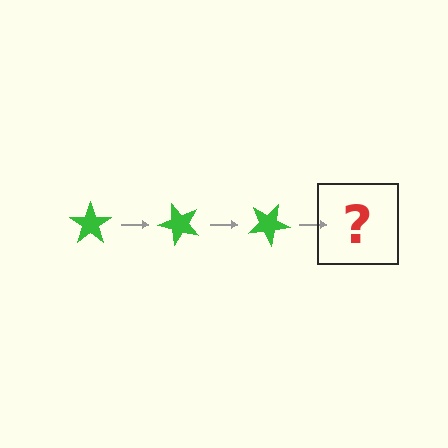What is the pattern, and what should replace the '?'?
The pattern is that the star rotates 50 degrees each step. The '?' should be a green star rotated 150 degrees.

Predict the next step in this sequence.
The next step is a green star rotated 150 degrees.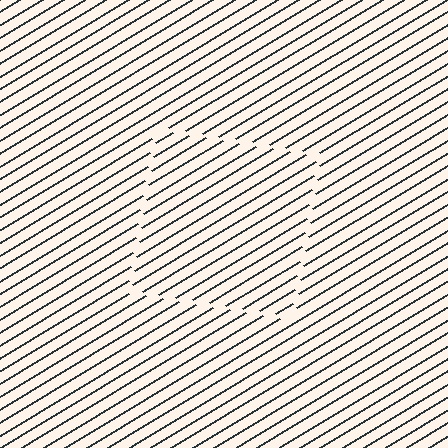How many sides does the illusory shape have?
4 sides — the line-ends trace a square.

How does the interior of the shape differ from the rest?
The interior of the shape contains the same grating, shifted by half a period — the contour is defined by the phase discontinuity where line-ends from the inner and outer gratings abut.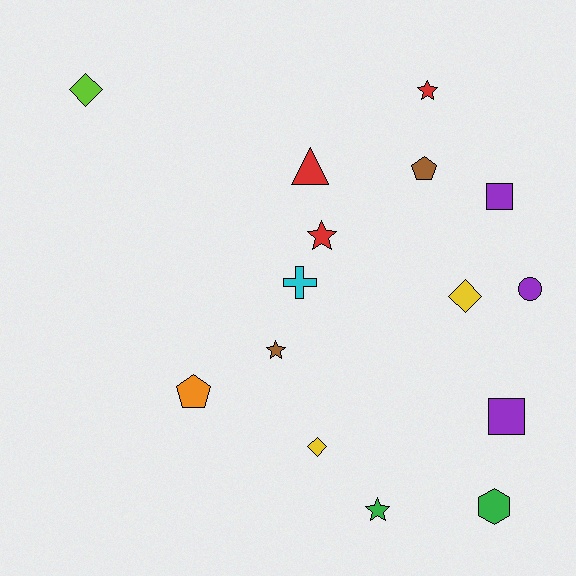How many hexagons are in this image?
There is 1 hexagon.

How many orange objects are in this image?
There is 1 orange object.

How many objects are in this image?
There are 15 objects.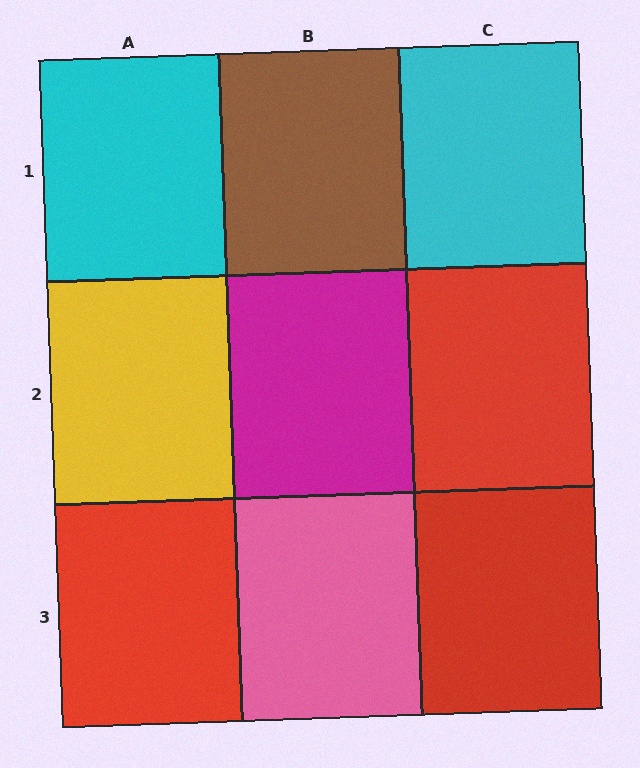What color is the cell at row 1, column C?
Cyan.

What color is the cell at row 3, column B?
Pink.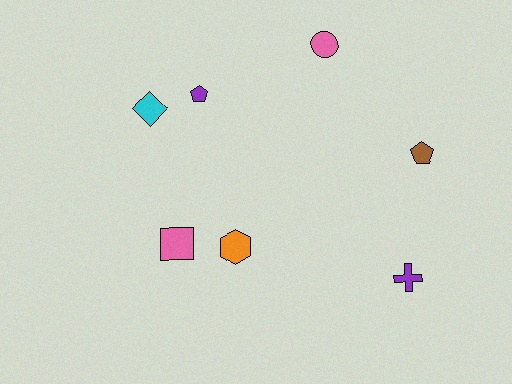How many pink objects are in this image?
There are 2 pink objects.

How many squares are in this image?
There is 1 square.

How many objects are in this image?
There are 7 objects.